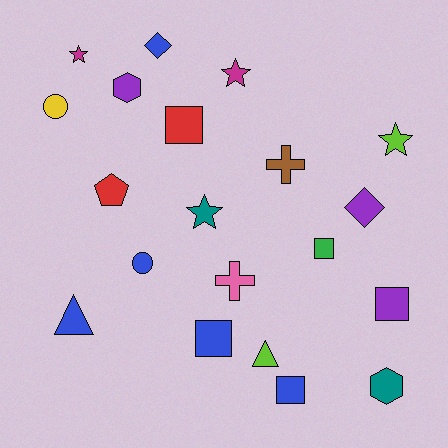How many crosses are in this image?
There are 2 crosses.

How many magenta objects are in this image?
There are 2 magenta objects.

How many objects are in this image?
There are 20 objects.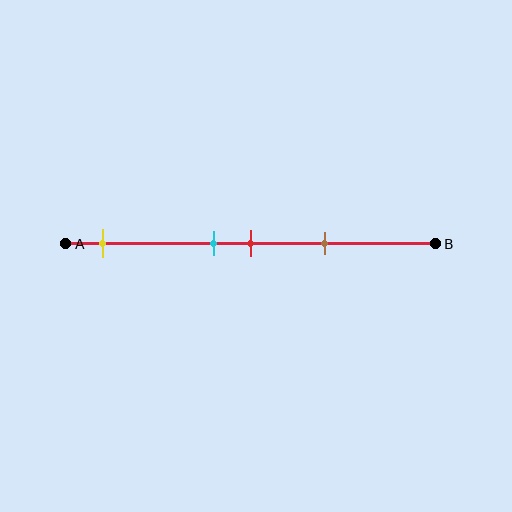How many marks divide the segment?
There are 4 marks dividing the segment.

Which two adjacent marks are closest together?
The cyan and red marks are the closest adjacent pair.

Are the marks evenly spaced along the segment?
No, the marks are not evenly spaced.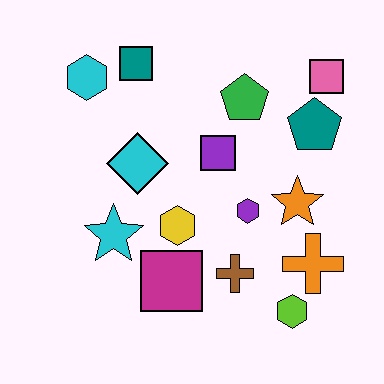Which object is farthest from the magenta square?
The pink square is farthest from the magenta square.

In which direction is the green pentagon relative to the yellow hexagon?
The green pentagon is above the yellow hexagon.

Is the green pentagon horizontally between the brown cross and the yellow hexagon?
No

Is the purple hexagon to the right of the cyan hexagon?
Yes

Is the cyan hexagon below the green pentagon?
No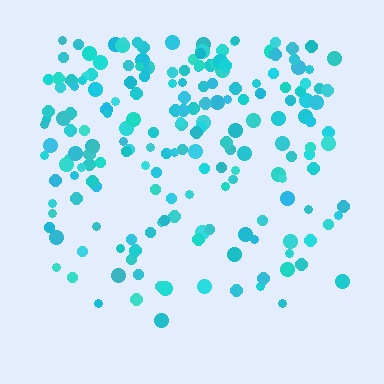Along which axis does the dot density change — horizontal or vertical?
Vertical.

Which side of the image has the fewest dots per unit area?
The bottom.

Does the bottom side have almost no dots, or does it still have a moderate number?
Still a moderate number, just noticeably fewer than the top.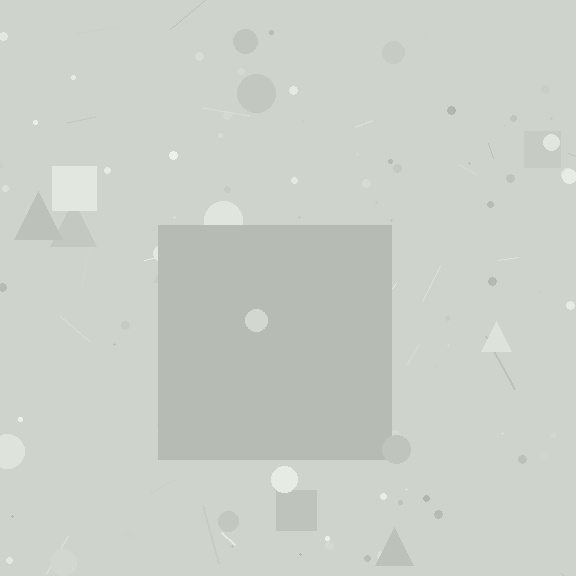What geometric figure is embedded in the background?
A square is embedded in the background.